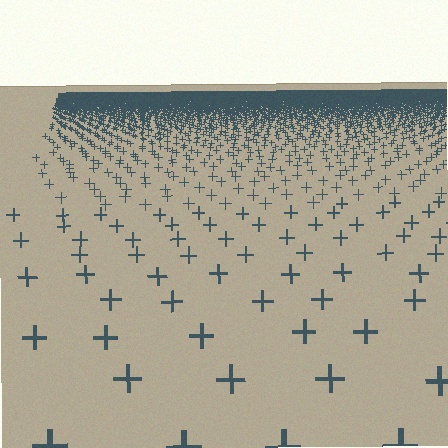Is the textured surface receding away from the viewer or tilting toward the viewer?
The surface is receding away from the viewer. Texture elements get smaller and denser toward the top.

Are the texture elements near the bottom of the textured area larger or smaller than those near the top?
Larger. Near the bottom, elements are closer to the viewer and appear at a bigger on-screen size.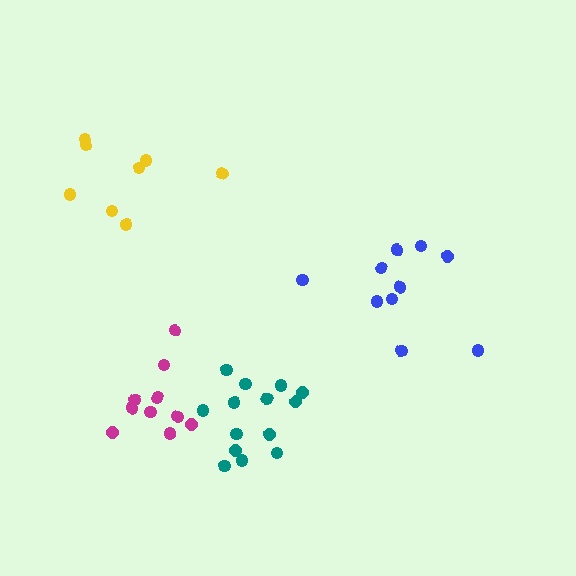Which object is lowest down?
The magenta cluster is bottommost.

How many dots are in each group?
Group 1: 10 dots, Group 2: 10 dots, Group 3: 14 dots, Group 4: 8 dots (42 total).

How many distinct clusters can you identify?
There are 4 distinct clusters.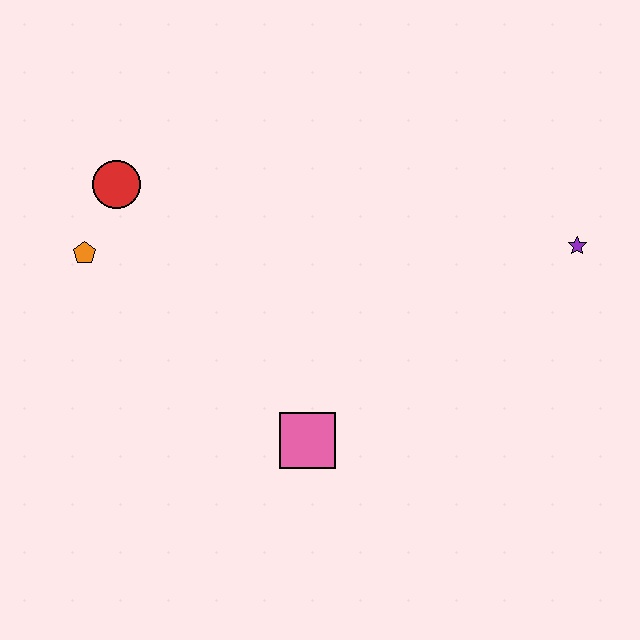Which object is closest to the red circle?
The orange pentagon is closest to the red circle.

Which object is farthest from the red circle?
The purple star is farthest from the red circle.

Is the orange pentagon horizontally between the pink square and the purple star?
No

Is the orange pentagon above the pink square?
Yes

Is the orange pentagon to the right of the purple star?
No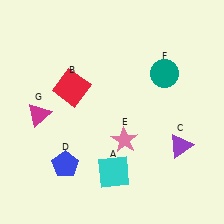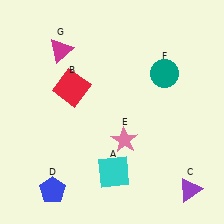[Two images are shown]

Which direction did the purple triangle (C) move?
The purple triangle (C) moved down.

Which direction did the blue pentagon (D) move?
The blue pentagon (D) moved down.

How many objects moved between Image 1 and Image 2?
3 objects moved between the two images.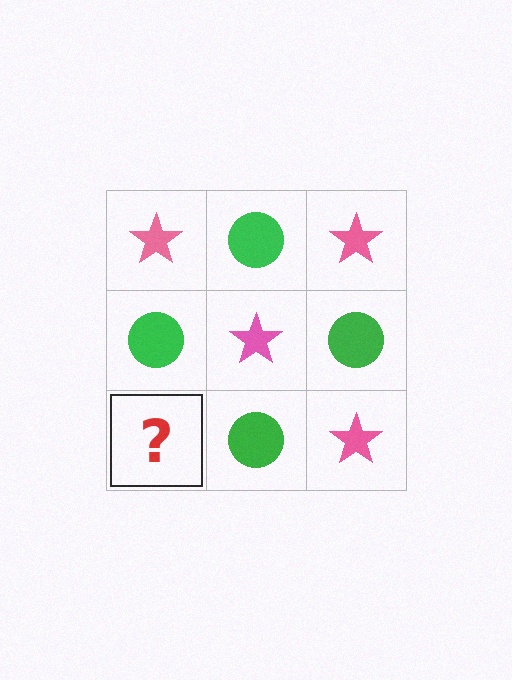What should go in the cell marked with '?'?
The missing cell should contain a pink star.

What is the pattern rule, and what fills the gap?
The rule is that it alternates pink star and green circle in a checkerboard pattern. The gap should be filled with a pink star.